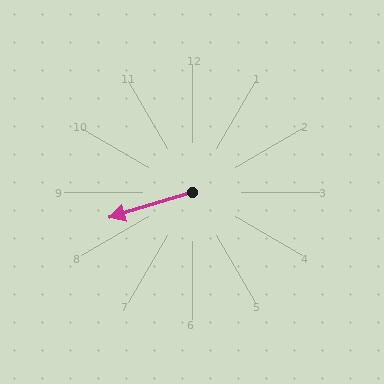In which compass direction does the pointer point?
West.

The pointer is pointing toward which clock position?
Roughly 8 o'clock.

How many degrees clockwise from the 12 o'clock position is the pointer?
Approximately 253 degrees.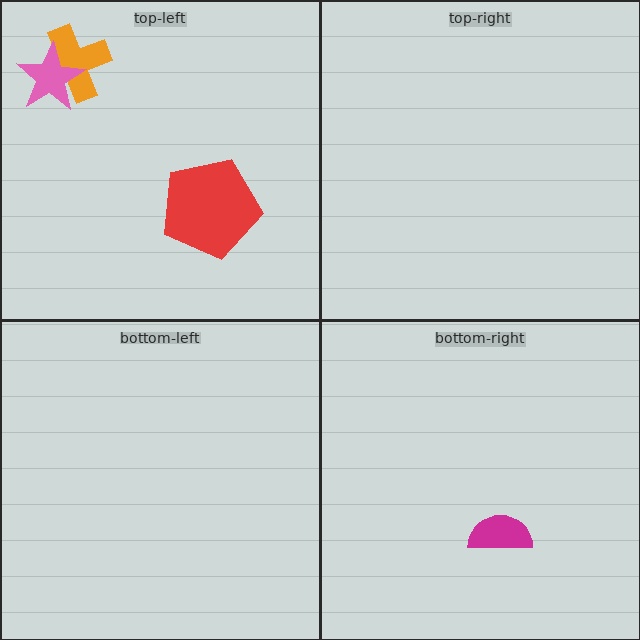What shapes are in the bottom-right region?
The magenta semicircle.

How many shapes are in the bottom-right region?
1.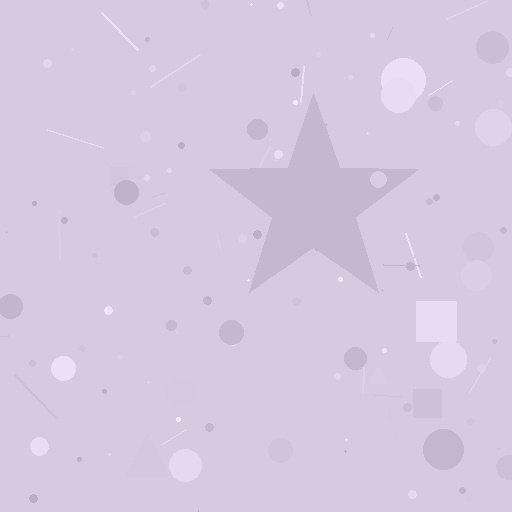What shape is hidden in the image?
A star is hidden in the image.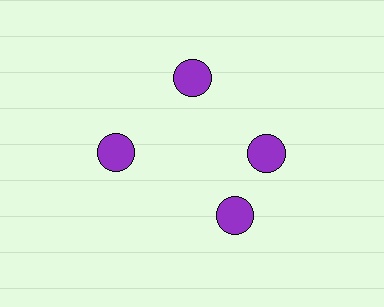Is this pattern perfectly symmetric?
No. The 4 purple circles are arranged in a ring, but one element near the 6 o'clock position is rotated out of alignment along the ring, breaking the 4-fold rotational symmetry.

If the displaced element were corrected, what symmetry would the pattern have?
It would have 4-fold rotational symmetry — the pattern would map onto itself every 90 degrees.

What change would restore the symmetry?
The symmetry would be restored by rotating it back into even spacing with its neighbors so that all 4 circles sit at equal angles and equal distance from the center.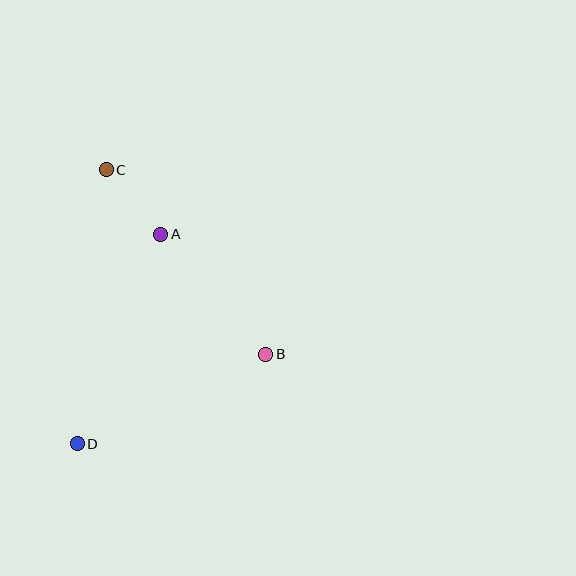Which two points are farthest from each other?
Points C and D are farthest from each other.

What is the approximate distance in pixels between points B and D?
The distance between B and D is approximately 209 pixels.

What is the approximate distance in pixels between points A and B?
The distance between A and B is approximately 159 pixels.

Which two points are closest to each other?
Points A and C are closest to each other.